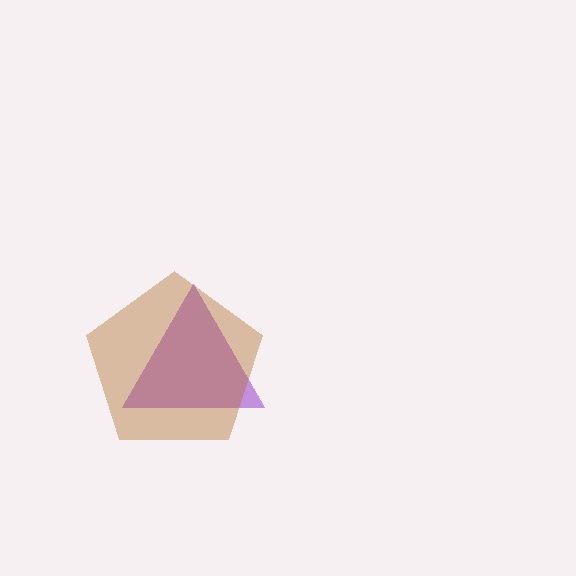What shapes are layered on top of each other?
The layered shapes are: a purple triangle, a brown pentagon.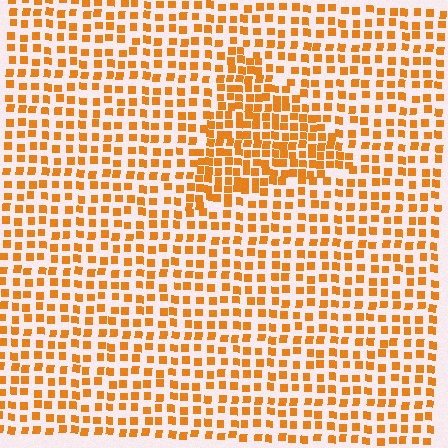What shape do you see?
I see a triangle.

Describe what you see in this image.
The image contains small orange elements arranged at two different densities. A triangle-shaped region is visible where the elements are more densely packed than the surrounding area.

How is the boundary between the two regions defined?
The boundary is defined by a change in element density (approximately 1.8x ratio). All elements are the same color, size, and shape.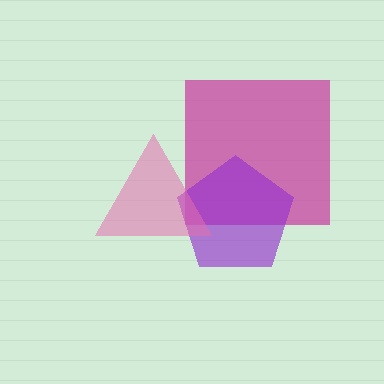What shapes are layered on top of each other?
The layered shapes are: a magenta square, a purple pentagon, a pink triangle.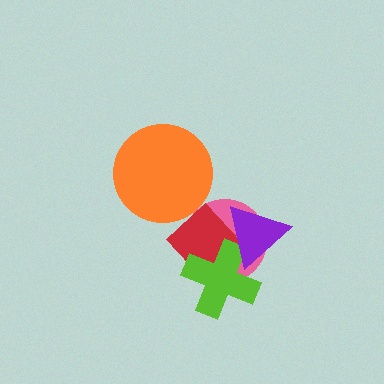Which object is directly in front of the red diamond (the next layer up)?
The lime cross is directly in front of the red diamond.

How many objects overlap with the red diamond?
3 objects overlap with the red diamond.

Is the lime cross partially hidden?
Yes, it is partially covered by another shape.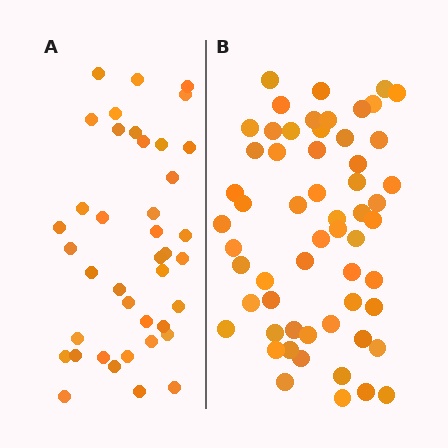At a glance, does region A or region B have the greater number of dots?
Region B (the right region) has more dots.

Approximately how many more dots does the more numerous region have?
Region B has approximately 20 more dots than region A.